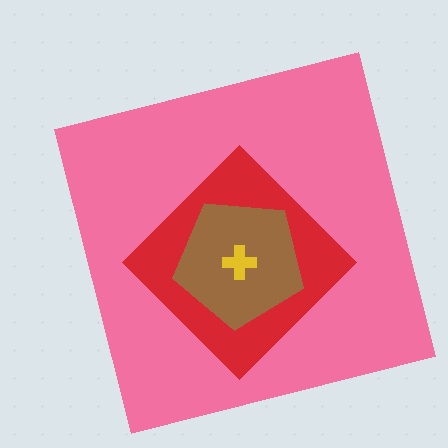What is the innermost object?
The yellow cross.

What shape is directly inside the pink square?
The red diamond.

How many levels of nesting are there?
4.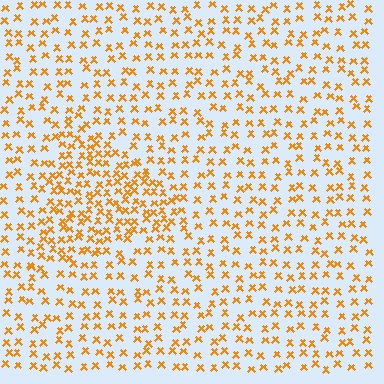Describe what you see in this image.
The image contains small orange elements arranged at two different densities. A triangle-shaped region is visible where the elements are more densely packed than the surrounding area.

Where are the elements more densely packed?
The elements are more densely packed inside the triangle boundary.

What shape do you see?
I see a triangle.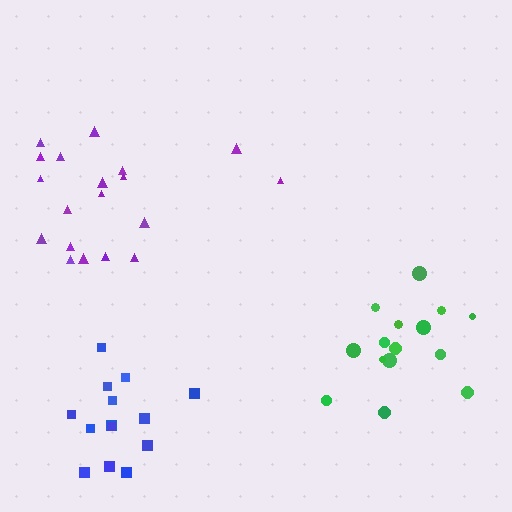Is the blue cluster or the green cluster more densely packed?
Green.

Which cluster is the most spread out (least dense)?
Blue.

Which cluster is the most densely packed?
Green.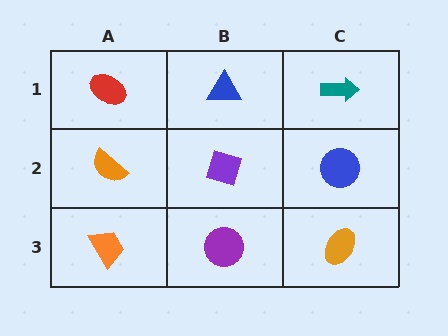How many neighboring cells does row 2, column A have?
3.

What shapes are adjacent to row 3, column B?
A purple diamond (row 2, column B), an orange trapezoid (row 3, column A), an orange ellipse (row 3, column C).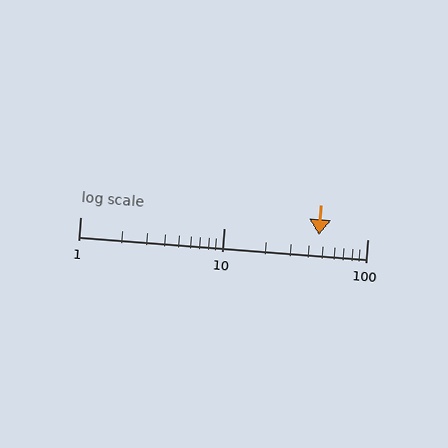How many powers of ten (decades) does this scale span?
The scale spans 2 decades, from 1 to 100.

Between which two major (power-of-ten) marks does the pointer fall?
The pointer is between 10 and 100.